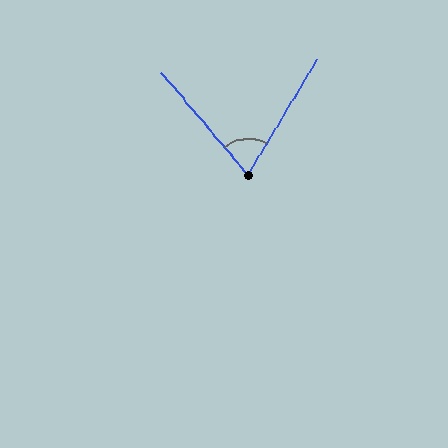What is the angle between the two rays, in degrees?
Approximately 71 degrees.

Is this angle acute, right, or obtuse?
It is acute.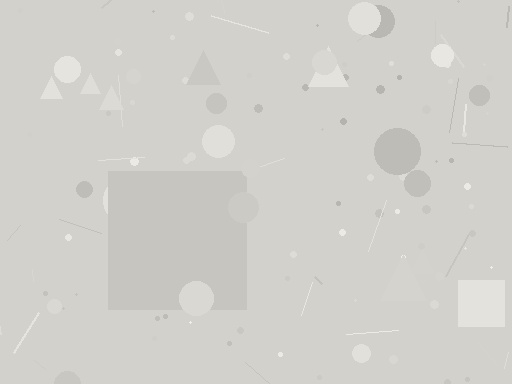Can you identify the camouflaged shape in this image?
The camouflaged shape is a square.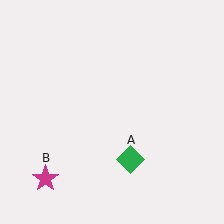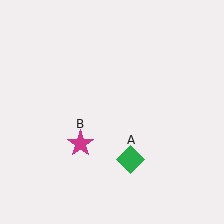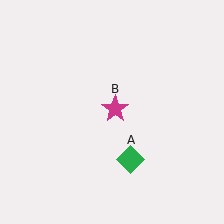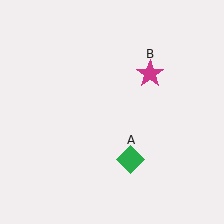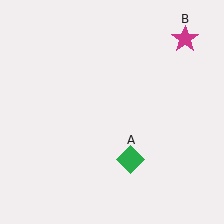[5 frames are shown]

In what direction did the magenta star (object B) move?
The magenta star (object B) moved up and to the right.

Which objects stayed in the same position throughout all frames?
Green diamond (object A) remained stationary.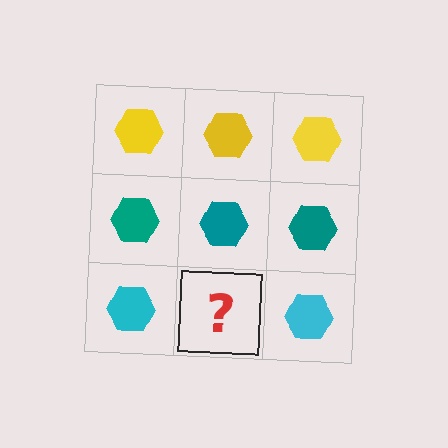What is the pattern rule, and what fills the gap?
The rule is that each row has a consistent color. The gap should be filled with a cyan hexagon.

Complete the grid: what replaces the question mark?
The question mark should be replaced with a cyan hexagon.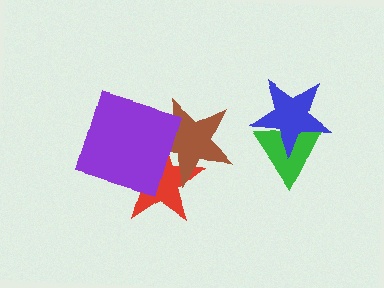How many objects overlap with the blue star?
1 object overlaps with the blue star.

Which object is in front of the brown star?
The purple square is in front of the brown star.